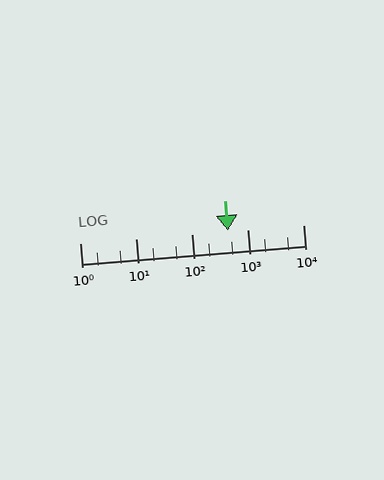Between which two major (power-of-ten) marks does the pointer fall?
The pointer is between 100 and 1000.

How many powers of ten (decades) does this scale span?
The scale spans 4 decades, from 1 to 10000.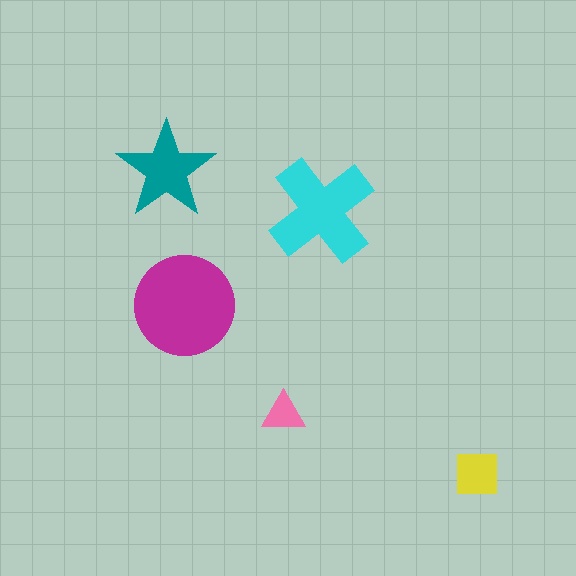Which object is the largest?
The magenta circle.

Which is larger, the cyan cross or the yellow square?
The cyan cross.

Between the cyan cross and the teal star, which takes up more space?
The cyan cross.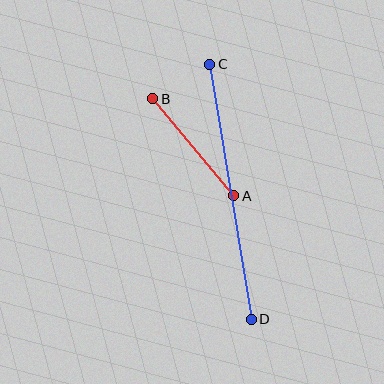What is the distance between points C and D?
The distance is approximately 259 pixels.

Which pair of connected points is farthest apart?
Points C and D are farthest apart.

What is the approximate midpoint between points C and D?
The midpoint is at approximately (230, 192) pixels.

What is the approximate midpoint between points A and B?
The midpoint is at approximately (193, 147) pixels.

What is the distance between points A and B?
The distance is approximately 127 pixels.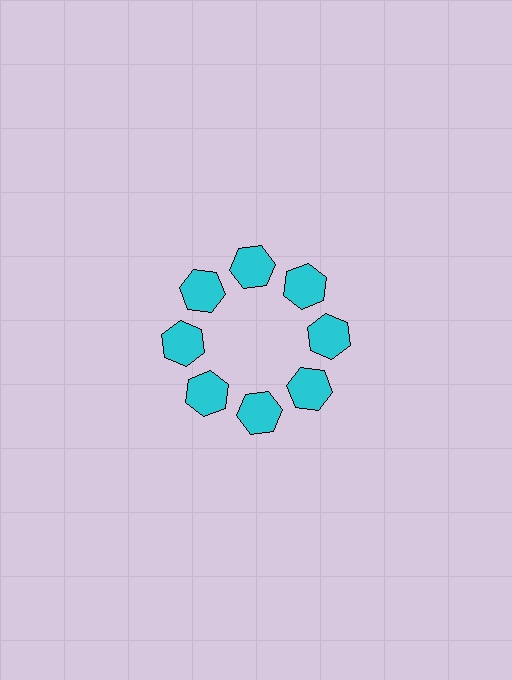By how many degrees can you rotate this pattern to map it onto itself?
The pattern maps onto itself every 45 degrees of rotation.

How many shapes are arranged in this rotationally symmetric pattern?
There are 8 shapes, arranged in 8 groups of 1.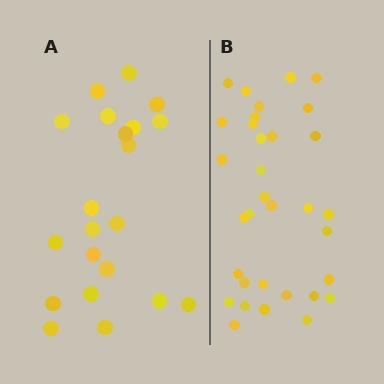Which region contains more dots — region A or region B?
Region B (the right region) has more dots.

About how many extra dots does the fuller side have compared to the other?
Region B has roughly 12 or so more dots than region A.